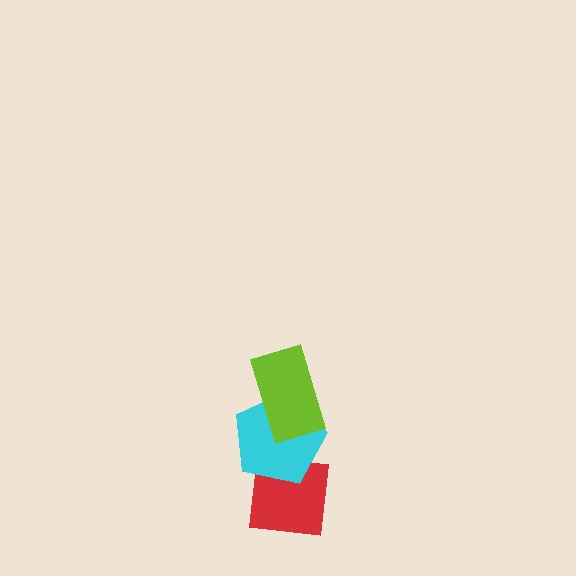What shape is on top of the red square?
The cyan pentagon is on top of the red square.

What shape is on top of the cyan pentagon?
The lime rectangle is on top of the cyan pentagon.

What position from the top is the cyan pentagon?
The cyan pentagon is 2nd from the top.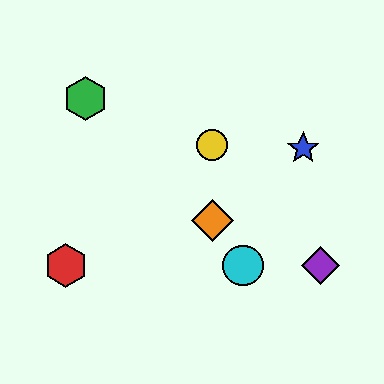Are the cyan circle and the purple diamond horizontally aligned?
Yes, both are at y≈266.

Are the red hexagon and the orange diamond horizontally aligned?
No, the red hexagon is at y≈266 and the orange diamond is at y≈221.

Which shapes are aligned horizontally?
The red hexagon, the purple diamond, the cyan circle are aligned horizontally.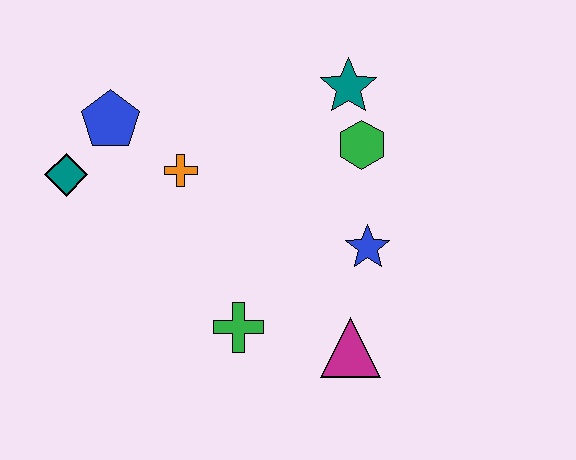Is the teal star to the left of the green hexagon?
Yes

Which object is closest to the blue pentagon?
The teal diamond is closest to the blue pentagon.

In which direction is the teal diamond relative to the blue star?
The teal diamond is to the left of the blue star.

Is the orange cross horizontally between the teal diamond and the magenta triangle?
Yes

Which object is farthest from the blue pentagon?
The magenta triangle is farthest from the blue pentagon.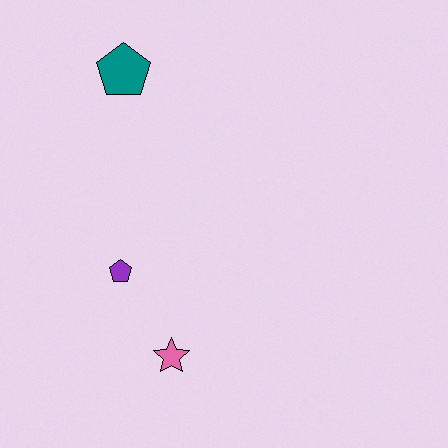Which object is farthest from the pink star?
The teal pentagon is farthest from the pink star.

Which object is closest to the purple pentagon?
The pink star is closest to the purple pentagon.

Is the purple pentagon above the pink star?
Yes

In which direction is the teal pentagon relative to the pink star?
The teal pentagon is above the pink star.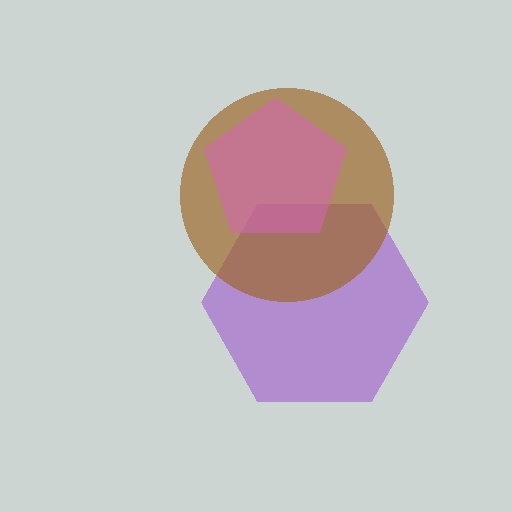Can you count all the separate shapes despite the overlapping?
Yes, there are 3 separate shapes.